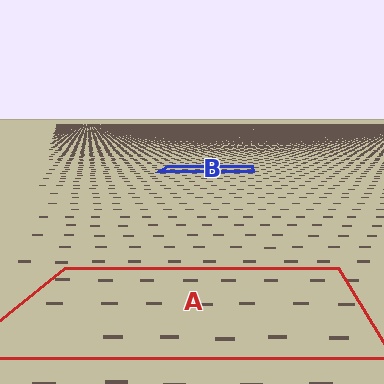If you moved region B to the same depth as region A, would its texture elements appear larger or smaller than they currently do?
They would appear larger. At a closer depth, the same texture elements are projected at a bigger on-screen size.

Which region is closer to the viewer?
Region A is closer. The texture elements there are larger and more spread out.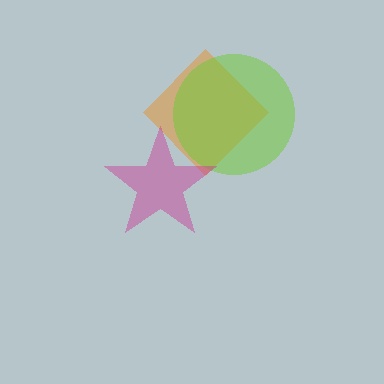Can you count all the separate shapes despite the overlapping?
Yes, there are 3 separate shapes.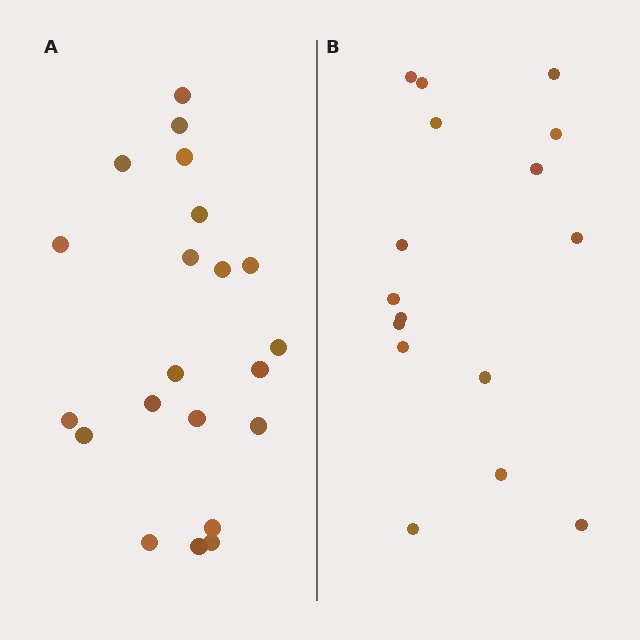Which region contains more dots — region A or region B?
Region A (the left region) has more dots.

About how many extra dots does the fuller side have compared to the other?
Region A has about 5 more dots than region B.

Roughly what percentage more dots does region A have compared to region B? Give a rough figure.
About 30% more.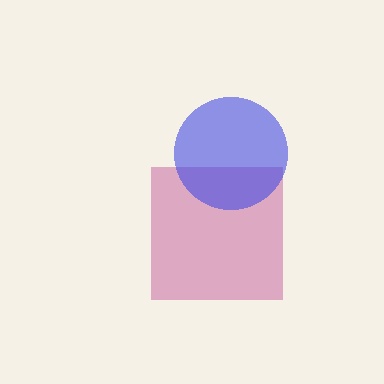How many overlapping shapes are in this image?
There are 2 overlapping shapes in the image.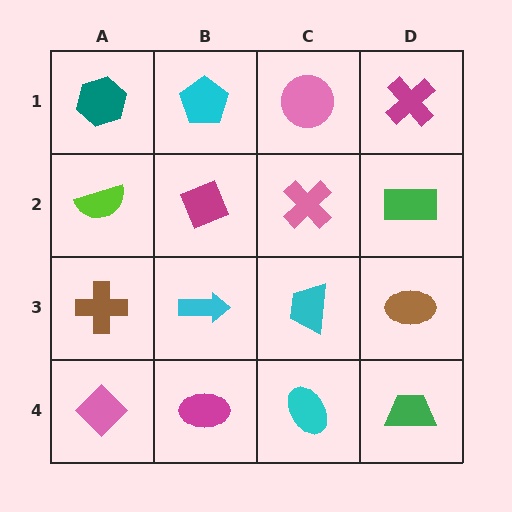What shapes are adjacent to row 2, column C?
A pink circle (row 1, column C), a cyan trapezoid (row 3, column C), a magenta diamond (row 2, column B), a green rectangle (row 2, column D).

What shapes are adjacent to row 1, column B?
A magenta diamond (row 2, column B), a teal hexagon (row 1, column A), a pink circle (row 1, column C).